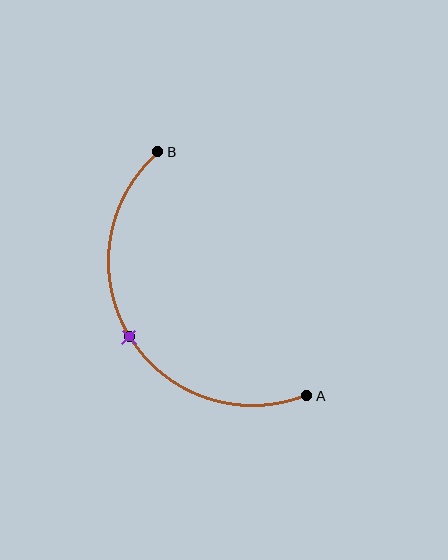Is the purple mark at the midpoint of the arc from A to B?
Yes. The purple mark lies on the arc at equal arc-length from both A and B — it is the arc midpoint.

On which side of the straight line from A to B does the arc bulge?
The arc bulges to the left of the straight line connecting A and B.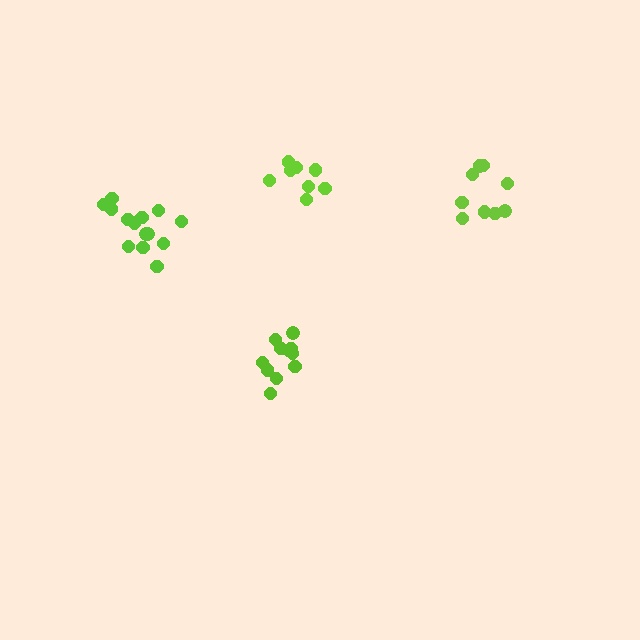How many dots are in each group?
Group 1: 9 dots, Group 2: 11 dots, Group 3: 8 dots, Group 4: 14 dots (42 total).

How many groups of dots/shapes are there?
There are 4 groups.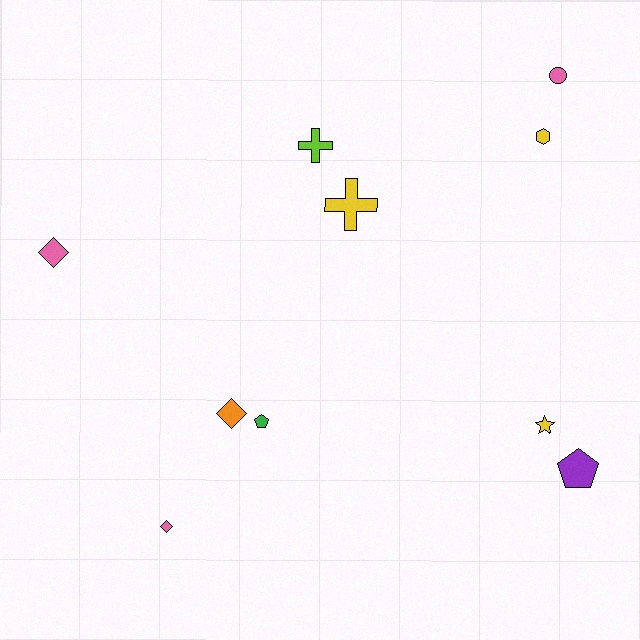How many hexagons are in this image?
There is 1 hexagon.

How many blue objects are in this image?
There are no blue objects.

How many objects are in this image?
There are 10 objects.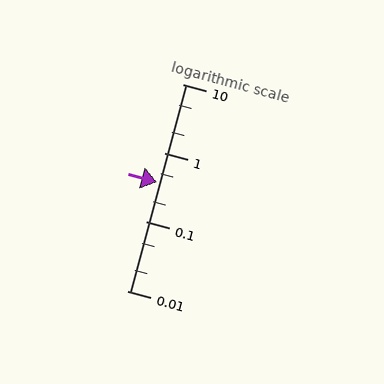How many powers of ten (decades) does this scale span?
The scale spans 3 decades, from 0.01 to 10.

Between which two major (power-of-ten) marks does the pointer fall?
The pointer is between 0.1 and 1.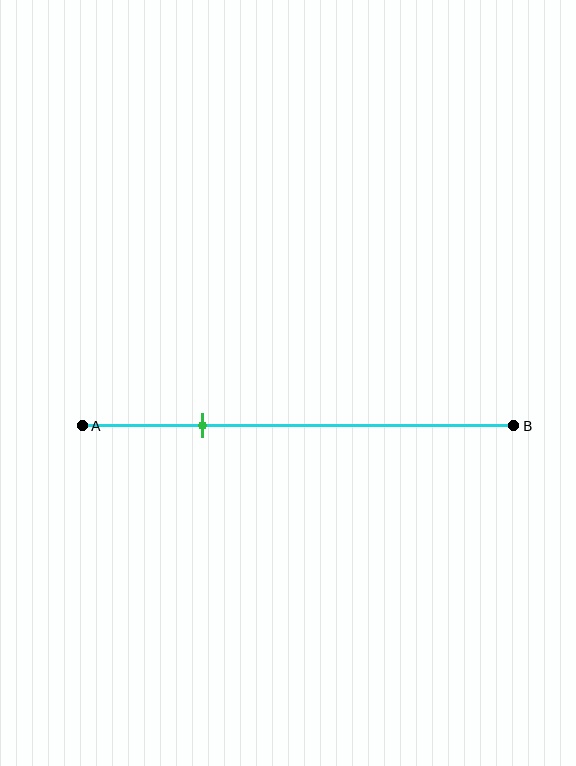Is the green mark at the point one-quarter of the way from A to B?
Yes, the mark is approximately at the one-quarter point.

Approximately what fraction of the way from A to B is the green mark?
The green mark is approximately 30% of the way from A to B.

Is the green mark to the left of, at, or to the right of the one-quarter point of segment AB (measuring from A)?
The green mark is approximately at the one-quarter point of segment AB.